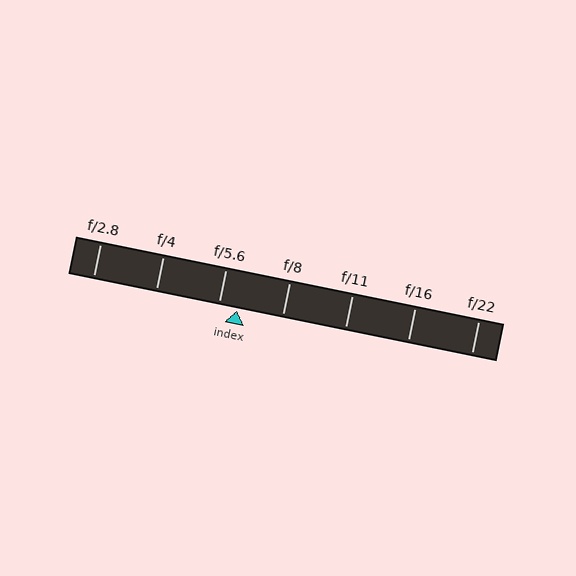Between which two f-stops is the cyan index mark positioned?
The index mark is between f/5.6 and f/8.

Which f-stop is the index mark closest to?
The index mark is closest to f/5.6.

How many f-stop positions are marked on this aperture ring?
There are 7 f-stop positions marked.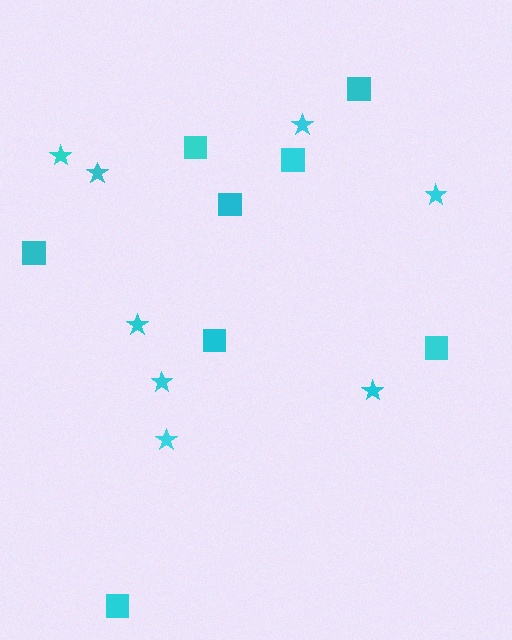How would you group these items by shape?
There are 2 groups: one group of squares (8) and one group of stars (8).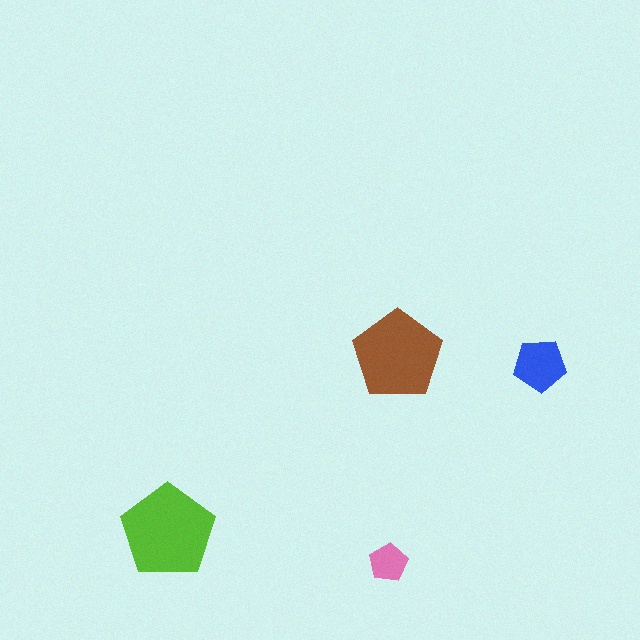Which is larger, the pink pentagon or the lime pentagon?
The lime one.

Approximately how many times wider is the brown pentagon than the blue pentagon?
About 1.5 times wider.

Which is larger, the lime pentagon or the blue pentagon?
The lime one.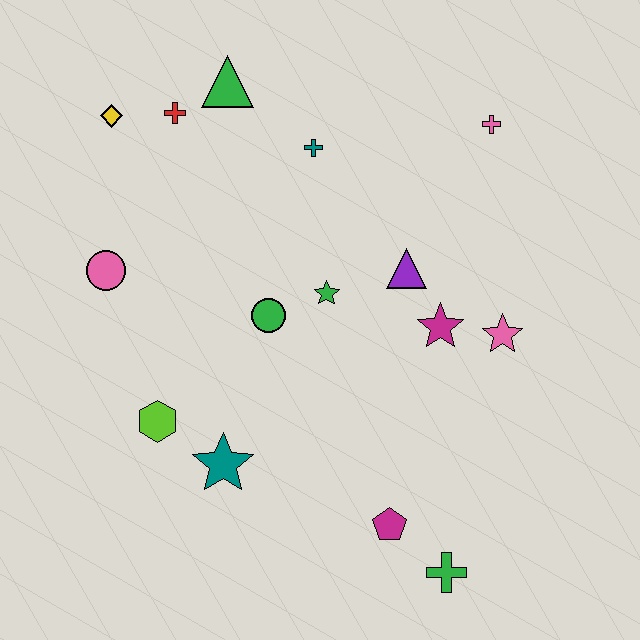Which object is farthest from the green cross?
The yellow diamond is farthest from the green cross.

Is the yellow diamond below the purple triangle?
No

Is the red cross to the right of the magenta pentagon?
No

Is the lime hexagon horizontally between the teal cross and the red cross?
No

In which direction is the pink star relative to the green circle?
The pink star is to the right of the green circle.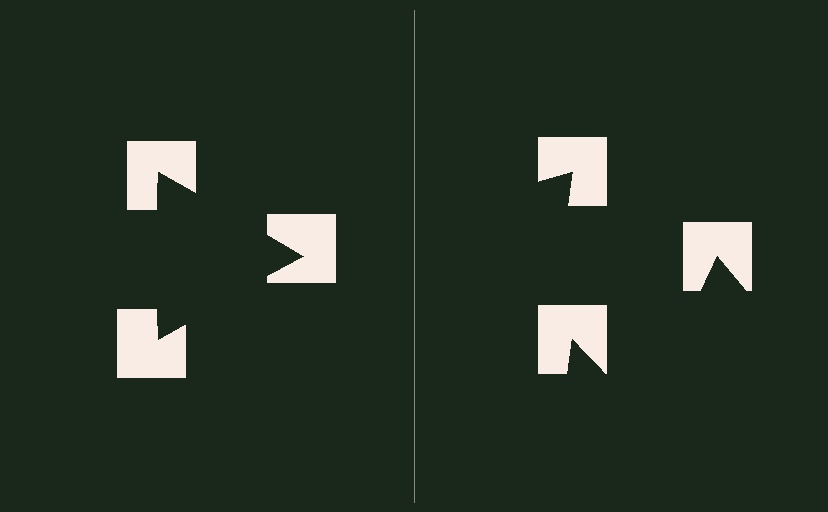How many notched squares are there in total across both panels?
6 — 3 on each side.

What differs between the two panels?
The notched squares are positioned identically on both sides; only the wedge orientations differ. On the left they align to a triangle; on the right they are misaligned.